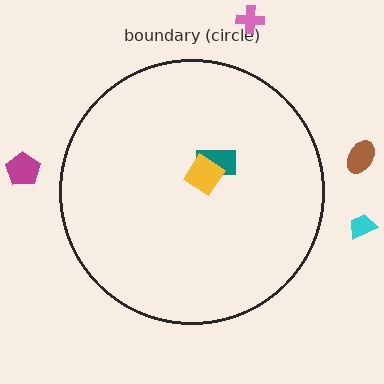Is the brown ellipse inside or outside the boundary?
Outside.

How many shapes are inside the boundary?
2 inside, 4 outside.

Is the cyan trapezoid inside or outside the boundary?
Outside.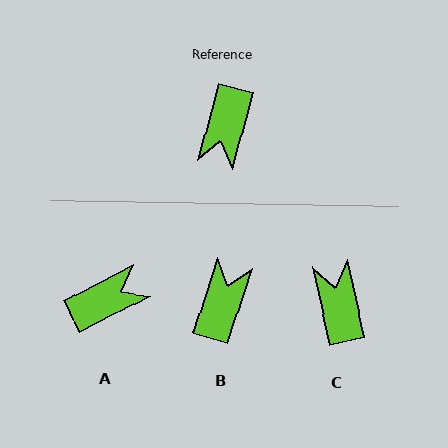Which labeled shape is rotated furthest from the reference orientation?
B, about 177 degrees away.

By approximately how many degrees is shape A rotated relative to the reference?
Approximately 132 degrees counter-clockwise.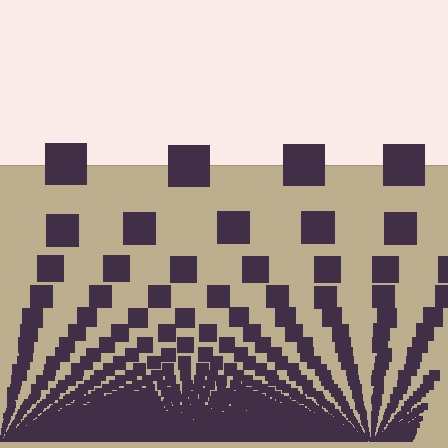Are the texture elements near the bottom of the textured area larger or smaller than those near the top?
Smaller. The gradient is inverted — elements near the bottom are smaller and denser.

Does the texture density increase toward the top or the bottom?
Density increases toward the bottom.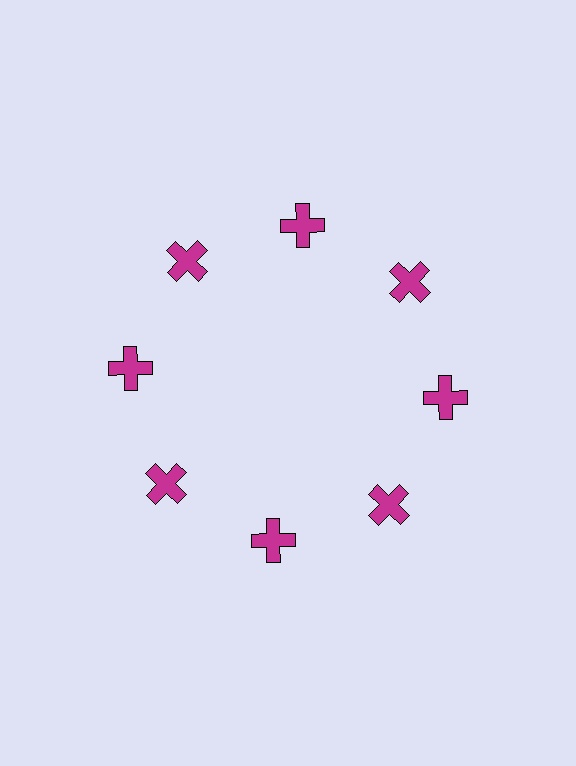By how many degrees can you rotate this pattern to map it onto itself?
The pattern maps onto itself every 45 degrees of rotation.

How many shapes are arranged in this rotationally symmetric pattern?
There are 8 shapes, arranged in 8 groups of 1.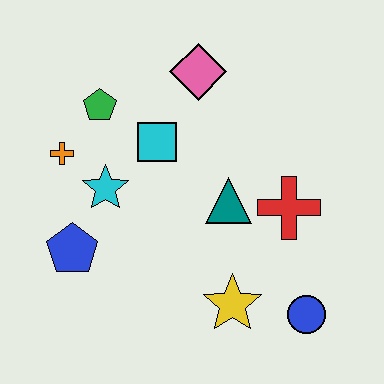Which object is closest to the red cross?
The teal triangle is closest to the red cross.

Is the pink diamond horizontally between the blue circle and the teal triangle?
No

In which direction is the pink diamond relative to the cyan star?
The pink diamond is above the cyan star.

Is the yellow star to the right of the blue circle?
No